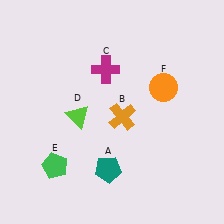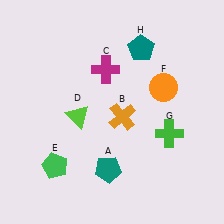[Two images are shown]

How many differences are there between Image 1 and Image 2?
There are 2 differences between the two images.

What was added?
A green cross (G), a teal pentagon (H) were added in Image 2.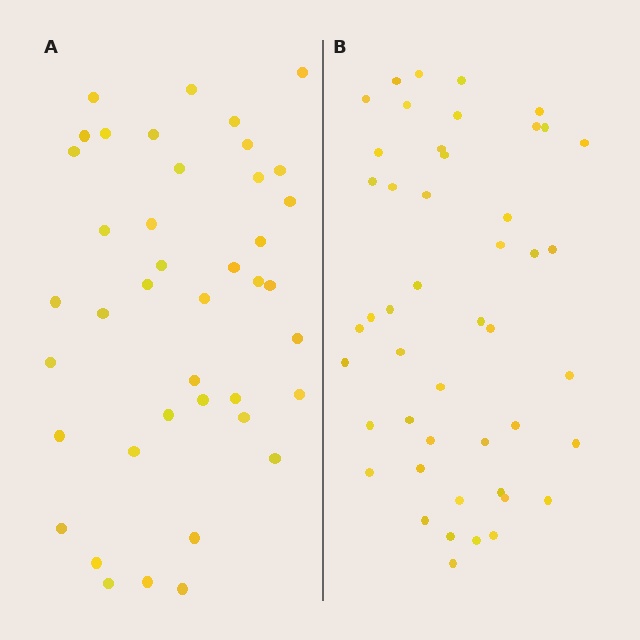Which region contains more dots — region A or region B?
Region B (the right region) has more dots.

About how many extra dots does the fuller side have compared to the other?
Region B has about 6 more dots than region A.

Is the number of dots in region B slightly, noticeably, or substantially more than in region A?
Region B has only slightly more — the two regions are fairly close. The ratio is roughly 1.1 to 1.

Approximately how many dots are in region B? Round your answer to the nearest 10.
About 50 dots. (The exact count is 47, which rounds to 50.)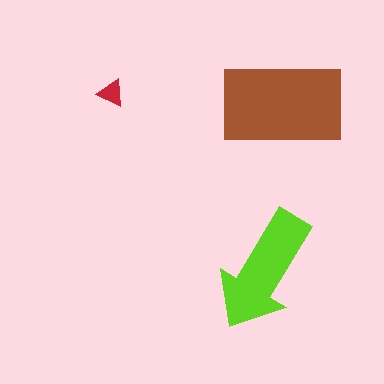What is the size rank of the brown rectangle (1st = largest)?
1st.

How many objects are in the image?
There are 3 objects in the image.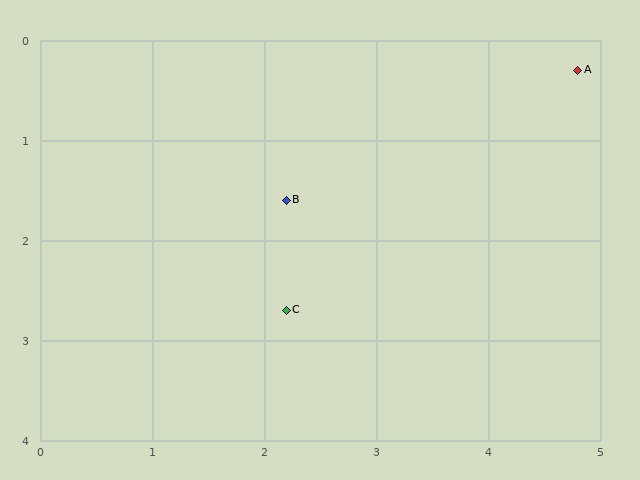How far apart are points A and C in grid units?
Points A and C are about 3.5 grid units apart.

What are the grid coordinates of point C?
Point C is at approximately (2.2, 2.7).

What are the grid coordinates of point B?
Point B is at approximately (2.2, 1.6).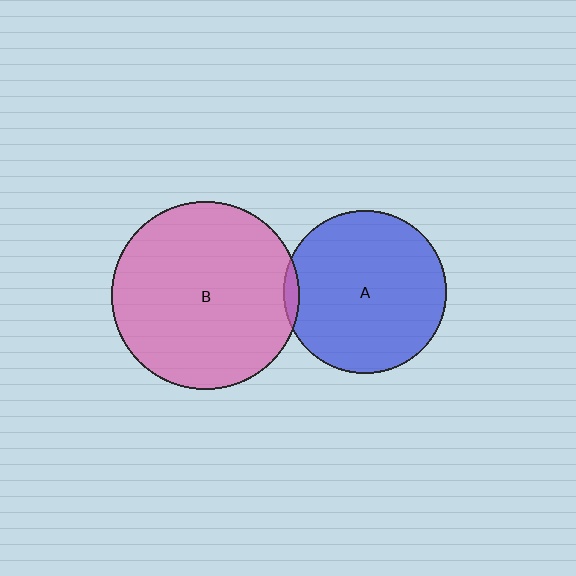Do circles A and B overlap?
Yes.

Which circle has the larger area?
Circle B (pink).